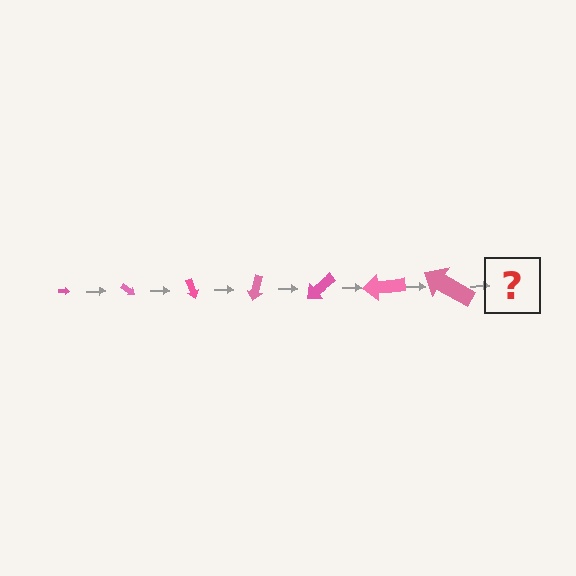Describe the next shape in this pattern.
It should be an arrow, larger than the previous one and rotated 245 degrees from the start.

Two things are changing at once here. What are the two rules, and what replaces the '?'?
The two rules are that the arrow grows larger each step and it rotates 35 degrees each step. The '?' should be an arrow, larger than the previous one and rotated 245 degrees from the start.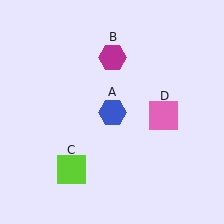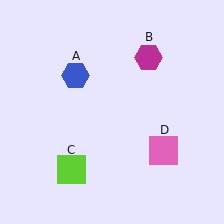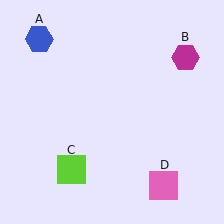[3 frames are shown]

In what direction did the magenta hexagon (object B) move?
The magenta hexagon (object B) moved right.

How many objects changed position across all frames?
3 objects changed position: blue hexagon (object A), magenta hexagon (object B), pink square (object D).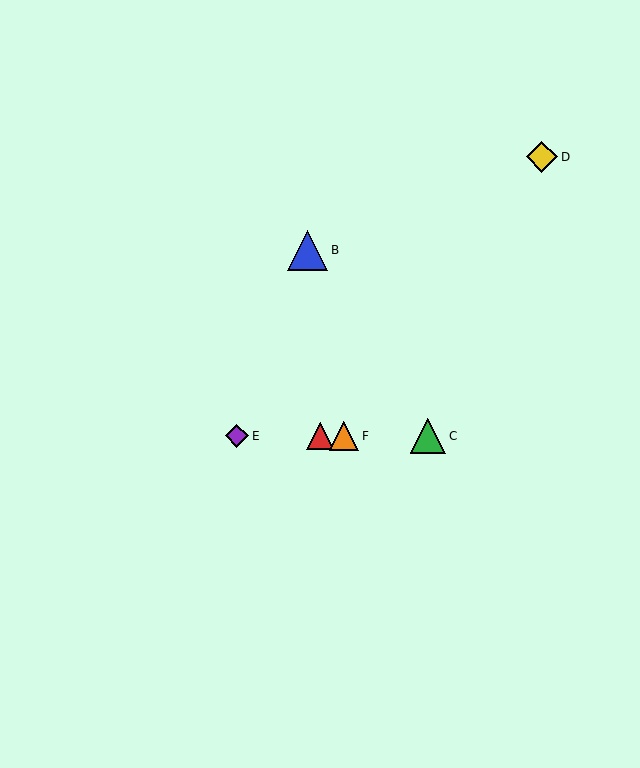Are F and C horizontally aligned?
Yes, both are at y≈436.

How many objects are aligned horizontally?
4 objects (A, C, E, F) are aligned horizontally.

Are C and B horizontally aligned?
No, C is at y≈436 and B is at y≈250.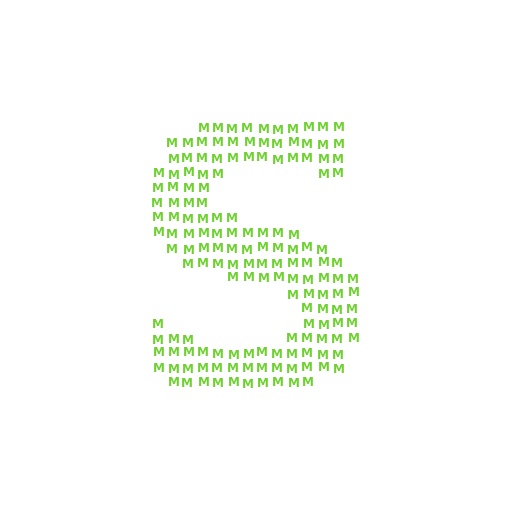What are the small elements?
The small elements are letter M's.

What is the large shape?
The large shape is the letter S.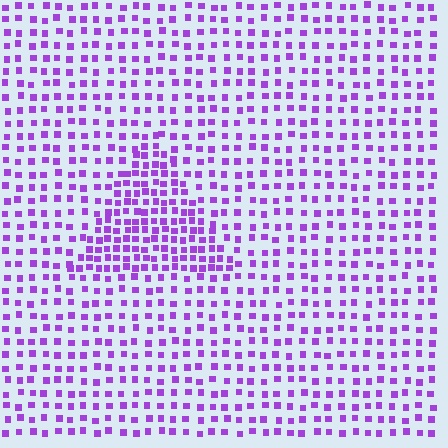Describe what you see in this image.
The image contains small purple elements arranged at two different densities. A triangle-shaped region is visible where the elements are more densely packed than the surrounding area.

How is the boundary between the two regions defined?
The boundary is defined by a change in element density (approximately 1.9x ratio). All elements are the same color, size, and shape.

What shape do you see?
I see a triangle.